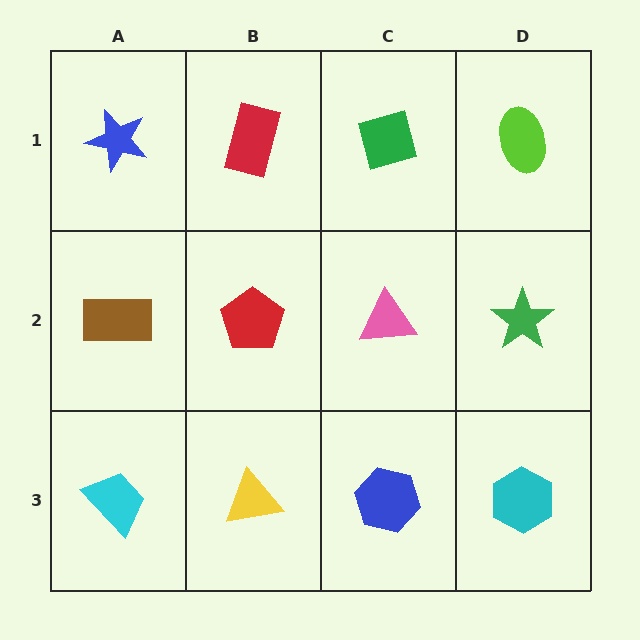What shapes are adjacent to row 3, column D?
A green star (row 2, column D), a blue hexagon (row 3, column C).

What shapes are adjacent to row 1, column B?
A red pentagon (row 2, column B), a blue star (row 1, column A), a green diamond (row 1, column C).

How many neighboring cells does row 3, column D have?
2.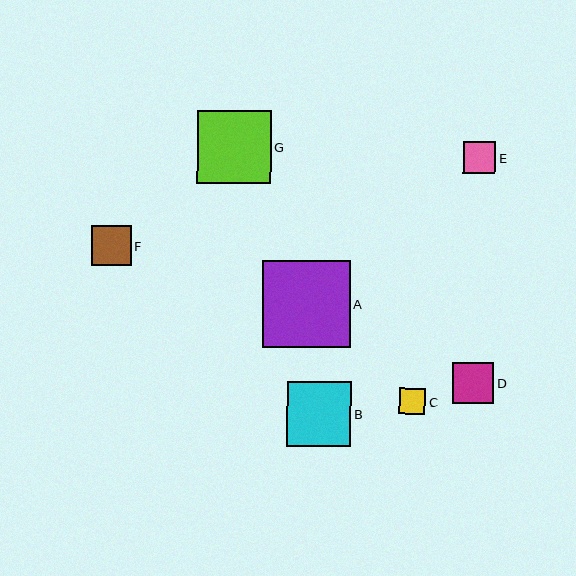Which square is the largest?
Square A is the largest with a size of approximately 87 pixels.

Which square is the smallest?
Square C is the smallest with a size of approximately 26 pixels.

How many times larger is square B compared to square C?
Square B is approximately 2.5 times the size of square C.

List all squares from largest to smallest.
From largest to smallest: A, G, B, D, F, E, C.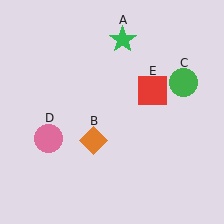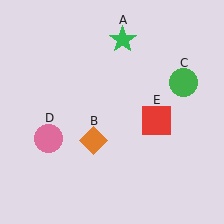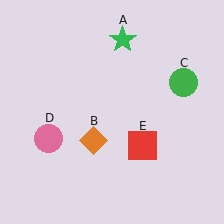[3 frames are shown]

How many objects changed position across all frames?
1 object changed position: red square (object E).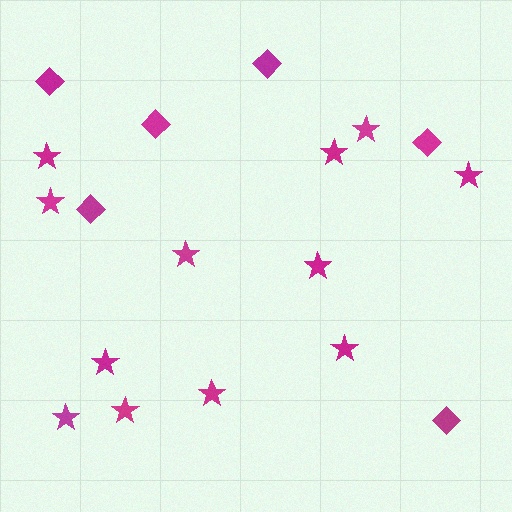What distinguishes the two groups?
There are 2 groups: one group of diamonds (6) and one group of stars (12).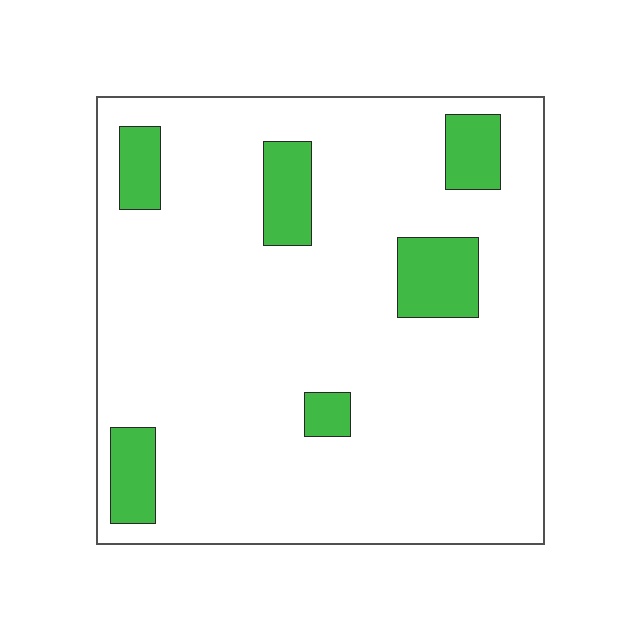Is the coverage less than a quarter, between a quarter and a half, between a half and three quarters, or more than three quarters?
Less than a quarter.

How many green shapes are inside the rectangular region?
6.